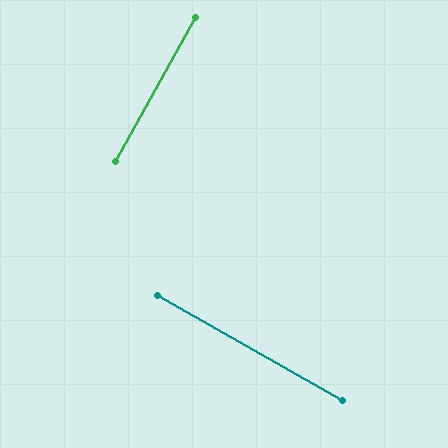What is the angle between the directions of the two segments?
Approximately 90 degrees.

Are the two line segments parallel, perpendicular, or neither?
Perpendicular — they meet at approximately 90°.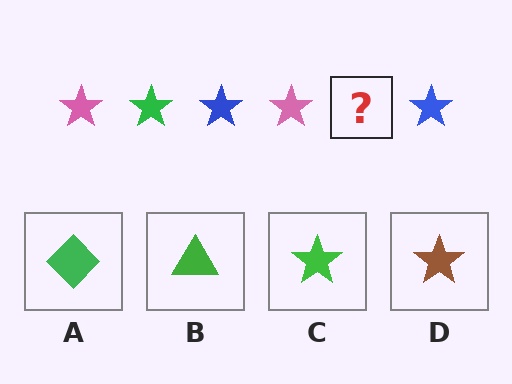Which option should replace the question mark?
Option C.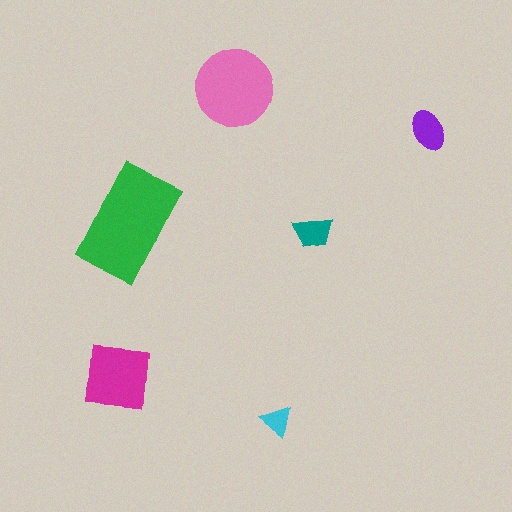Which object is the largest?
The green rectangle.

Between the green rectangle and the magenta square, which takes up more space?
The green rectangle.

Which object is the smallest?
The cyan triangle.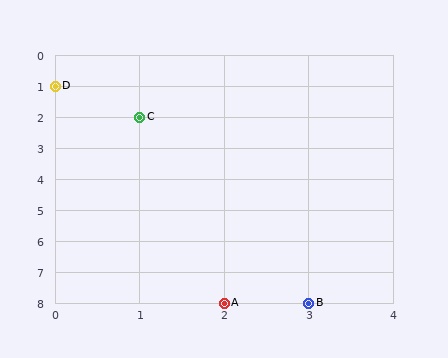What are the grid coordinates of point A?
Point A is at grid coordinates (2, 8).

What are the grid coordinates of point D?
Point D is at grid coordinates (0, 1).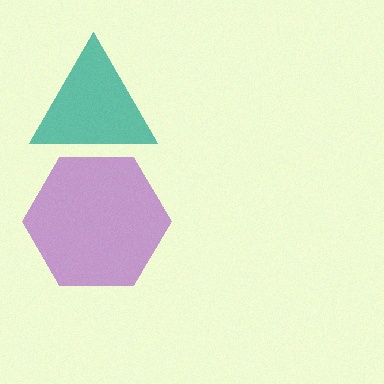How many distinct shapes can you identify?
There are 2 distinct shapes: a teal triangle, a purple hexagon.